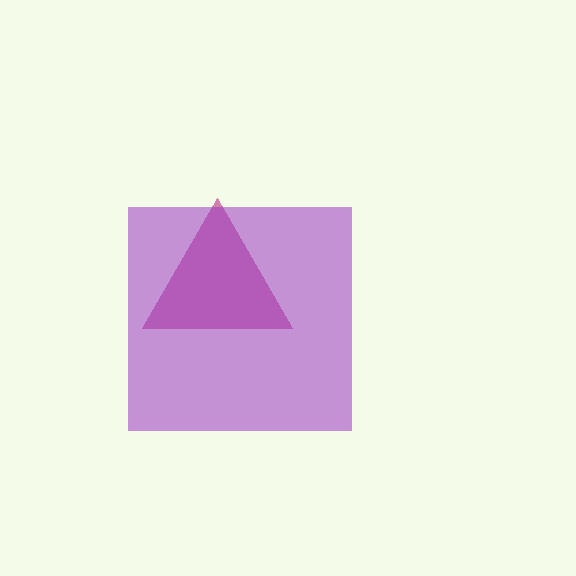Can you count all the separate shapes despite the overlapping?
Yes, there are 2 separate shapes.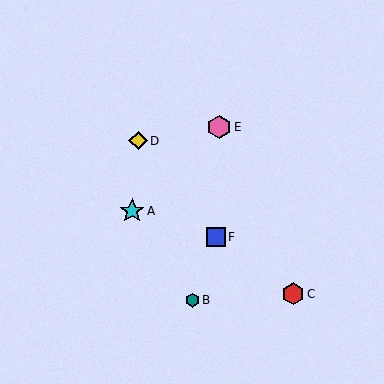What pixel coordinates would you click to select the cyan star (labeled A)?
Click at (132, 211) to select the cyan star A.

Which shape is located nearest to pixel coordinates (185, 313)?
The teal hexagon (labeled B) at (192, 300) is nearest to that location.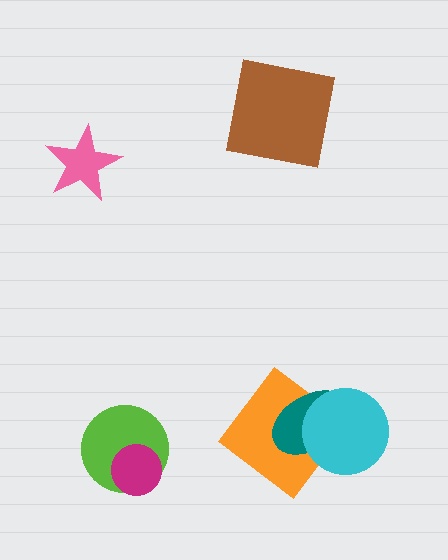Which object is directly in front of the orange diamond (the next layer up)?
The teal ellipse is directly in front of the orange diamond.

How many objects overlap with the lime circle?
1 object overlaps with the lime circle.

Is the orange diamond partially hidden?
Yes, it is partially covered by another shape.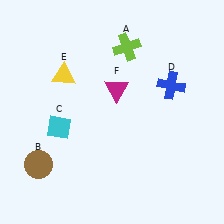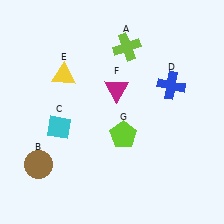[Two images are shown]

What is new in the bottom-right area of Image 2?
A lime pentagon (G) was added in the bottom-right area of Image 2.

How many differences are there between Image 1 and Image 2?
There is 1 difference between the two images.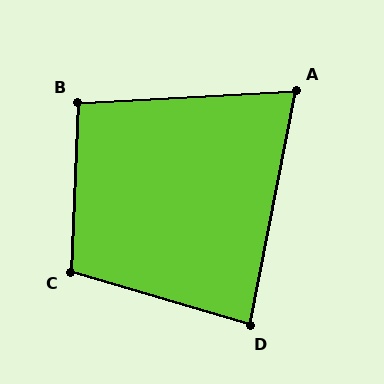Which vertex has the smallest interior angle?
A, at approximately 76 degrees.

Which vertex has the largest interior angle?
C, at approximately 104 degrees.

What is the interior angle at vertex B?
Approximately 95 degrees (obtuse).